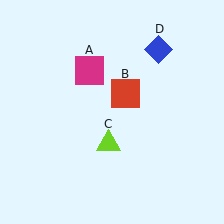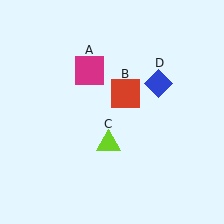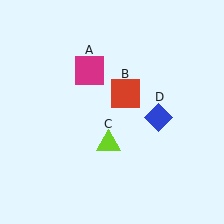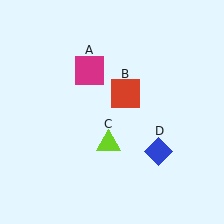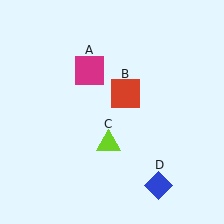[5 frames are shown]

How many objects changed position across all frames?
1 object changed position: blue diamond (object D).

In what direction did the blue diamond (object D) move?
The blue diamond (object D) moved down.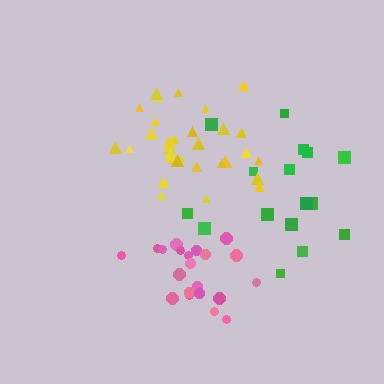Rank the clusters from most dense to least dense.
pink, yellow, green.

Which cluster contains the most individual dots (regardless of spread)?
Yellow (31).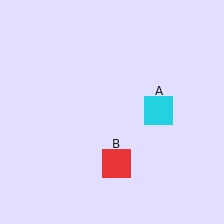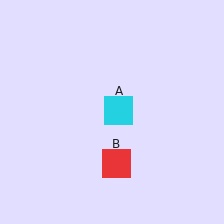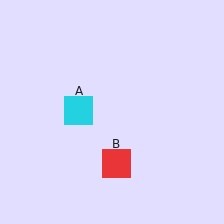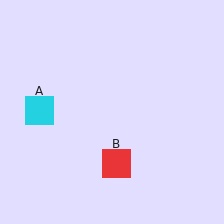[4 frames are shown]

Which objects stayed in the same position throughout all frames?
Red square (object B) remained stationary.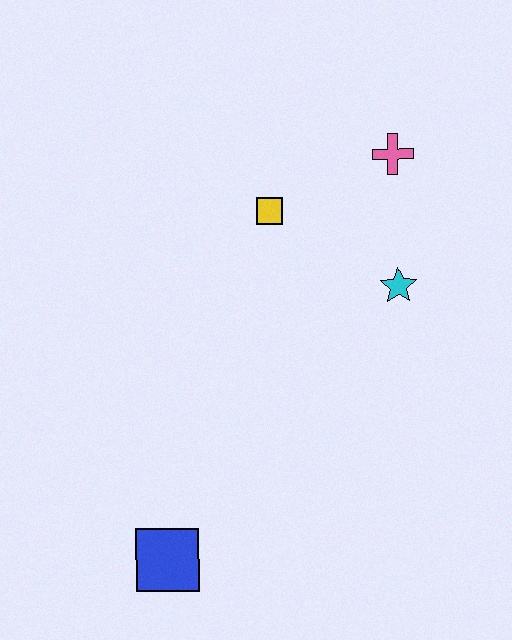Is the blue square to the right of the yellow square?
No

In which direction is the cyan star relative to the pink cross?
The cyan star is below the pink cross.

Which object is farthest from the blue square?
The pink cross is farthest from the blue square.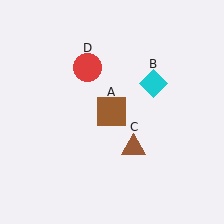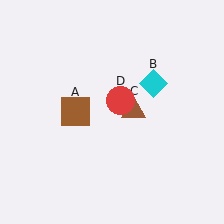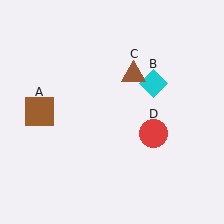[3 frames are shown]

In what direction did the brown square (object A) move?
The brown square (object A) moved left.